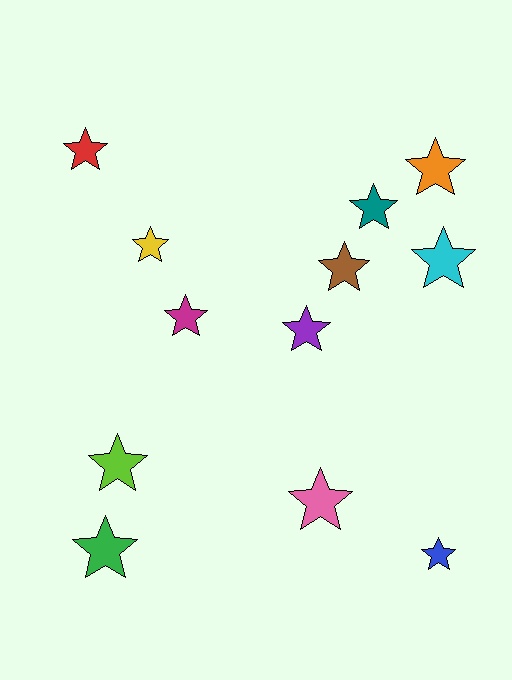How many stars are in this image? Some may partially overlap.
There are 12 stars.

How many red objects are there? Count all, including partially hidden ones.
There is 1 red object.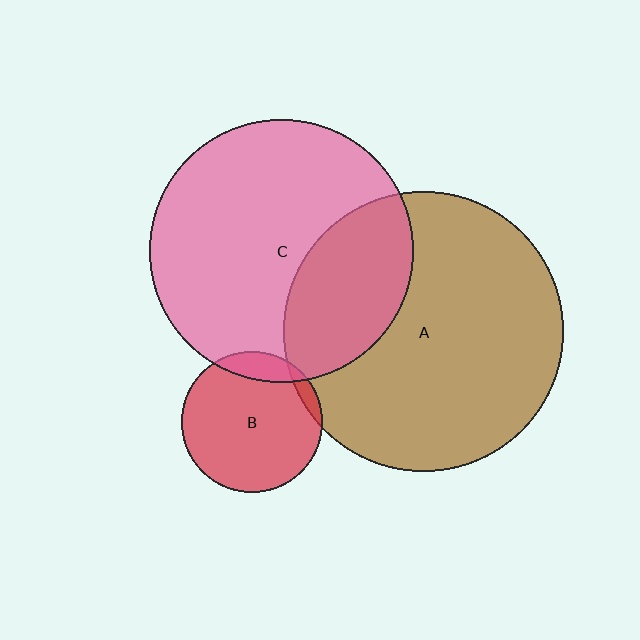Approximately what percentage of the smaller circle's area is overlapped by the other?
Approximately 5%.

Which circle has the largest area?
Circle A (brown).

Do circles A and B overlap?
Yes.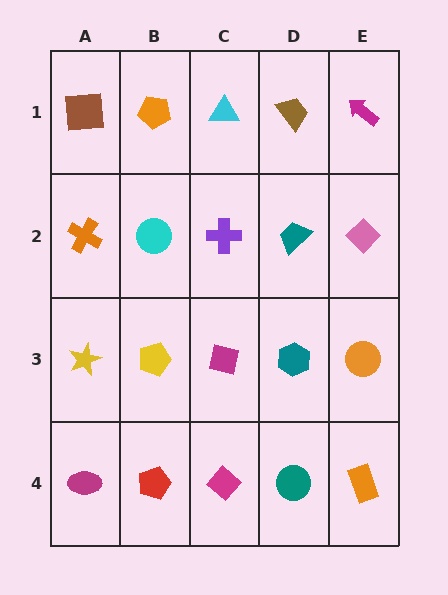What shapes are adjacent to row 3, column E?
A pink diamond (row 2, column E), an orange rectangle (row 4, column E), a teal hexagon (row 3, column D).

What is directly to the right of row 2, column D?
A pink diamond.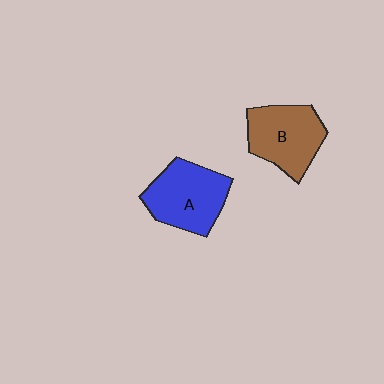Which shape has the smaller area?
Shape B (brown).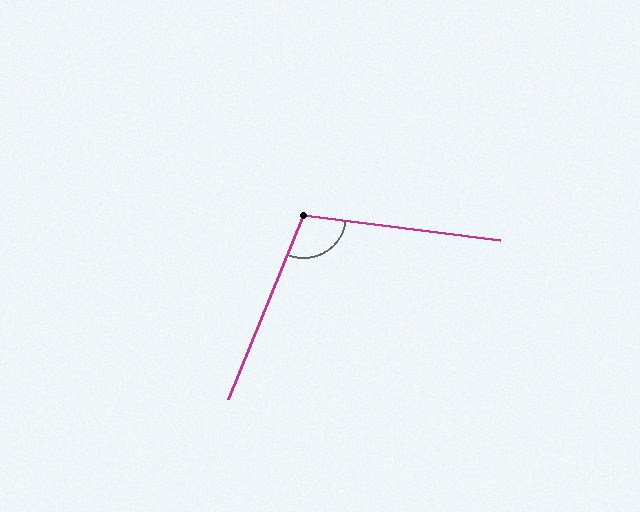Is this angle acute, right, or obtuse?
It is obtuse.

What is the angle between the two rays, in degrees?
Approximately 105 degrees.